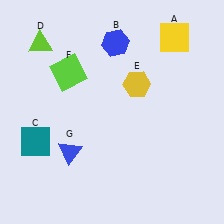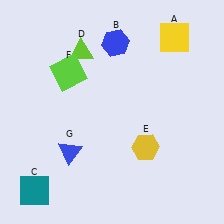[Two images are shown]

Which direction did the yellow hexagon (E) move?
The yellow hexagon (E) moved down.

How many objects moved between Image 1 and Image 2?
3 objects moved between the two images.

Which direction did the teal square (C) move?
The teal square (C) moved down.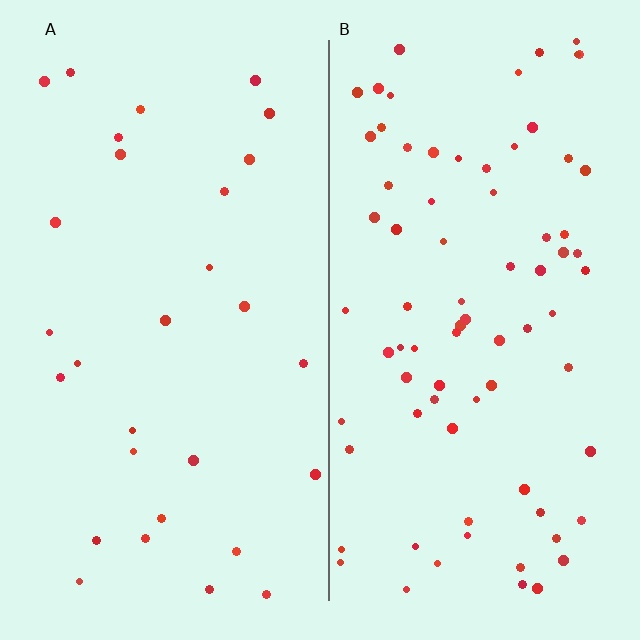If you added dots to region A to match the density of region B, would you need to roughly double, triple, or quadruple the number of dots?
Approximately triple.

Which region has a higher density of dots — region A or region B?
B (the right).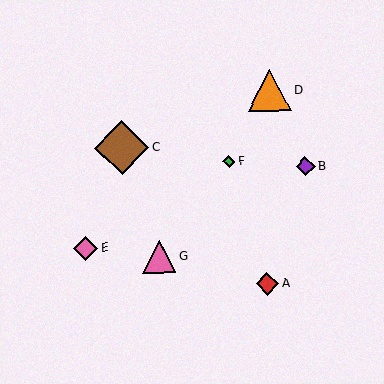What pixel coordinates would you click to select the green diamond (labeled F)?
Click at (229, 162) to select the green diamond F.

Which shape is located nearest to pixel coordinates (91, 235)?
The pink diamond (labeled E) at (86, 248) is nearest to that location.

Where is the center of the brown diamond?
The center of the brown diamond is at (122, 147).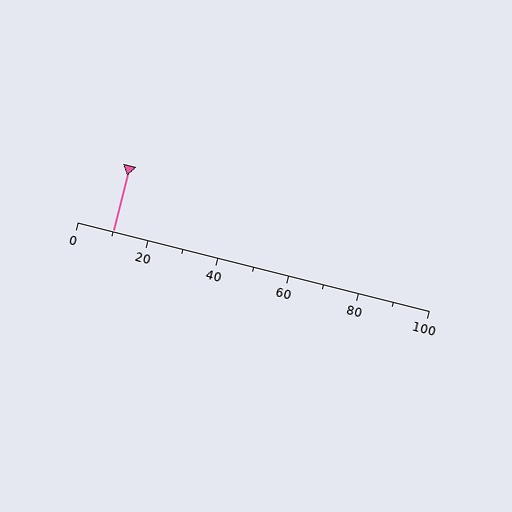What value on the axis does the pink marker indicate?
The marker indicates approximately 10.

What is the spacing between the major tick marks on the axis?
The major ticks are spaced 20 apart.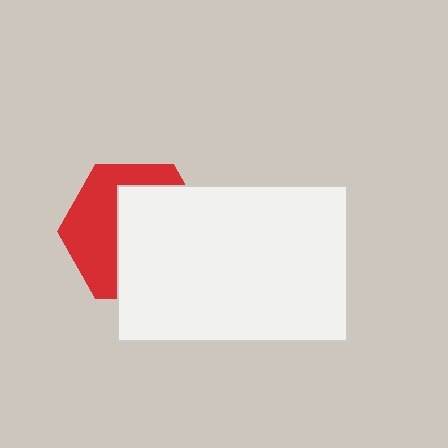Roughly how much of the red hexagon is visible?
A small part of it is visible (roughly 44%).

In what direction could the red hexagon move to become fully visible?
The red hexagon could move left. That would shift it out from behind the white rectangle entirely.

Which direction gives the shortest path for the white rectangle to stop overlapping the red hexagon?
Moving right gives the shortest separation.